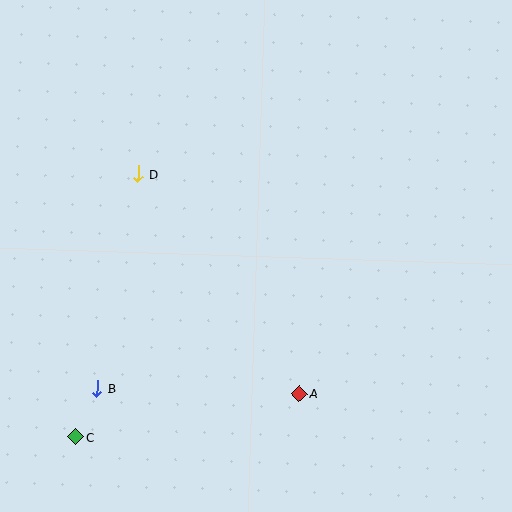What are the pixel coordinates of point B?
Point B is at (97, 389).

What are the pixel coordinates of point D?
Point D is at (138, 174).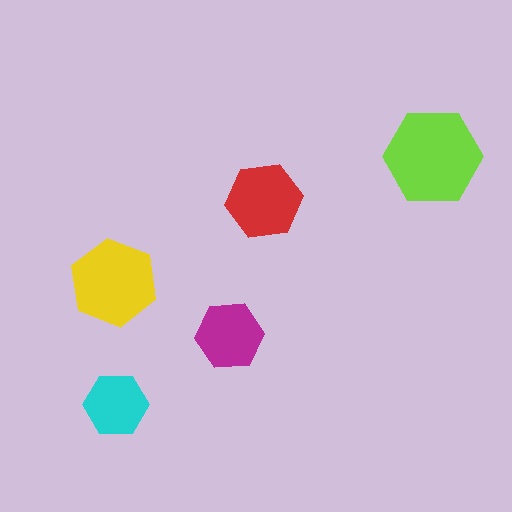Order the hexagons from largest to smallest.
the lime one, the yellow one, the red one, the magenta one, the cyan one.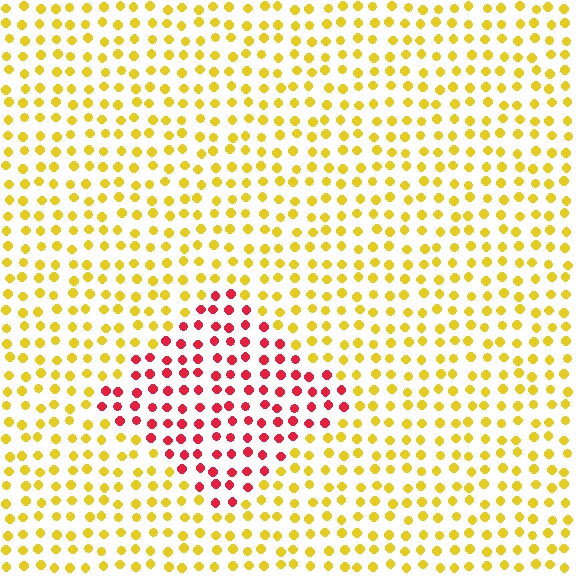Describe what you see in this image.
The image is filled with small yellow elements in a uniform arrangement. A diamond-shaped region is visible where the elements are tinted to a slightly different hue, forming a subtle color boundary.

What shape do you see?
I see a diamond.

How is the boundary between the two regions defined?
The boundary is defined purely by a slight shift in hue (about 63 degrees). Spacing, size, and orientation are identical on both sides.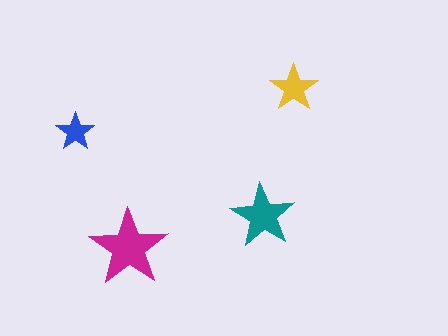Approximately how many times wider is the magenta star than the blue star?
About 2 times wider.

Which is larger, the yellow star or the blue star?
The yellow one.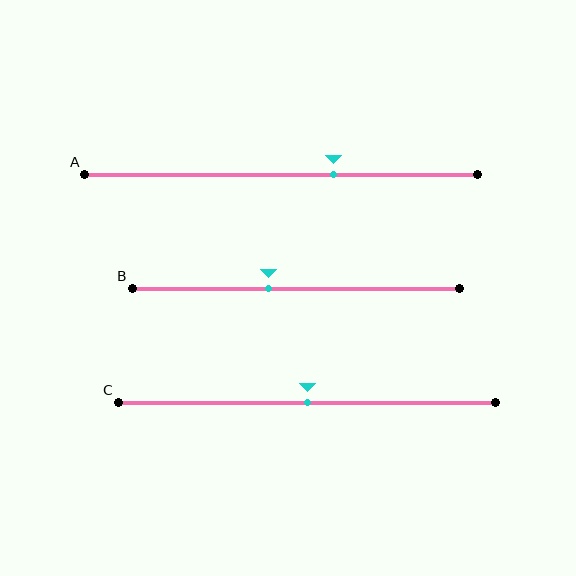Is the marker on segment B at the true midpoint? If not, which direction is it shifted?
No, the marker on segment B is shifted to the left by about 8% of the segment length.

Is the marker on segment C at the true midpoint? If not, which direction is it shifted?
Yes, the marker on segment C is at the true midpoint.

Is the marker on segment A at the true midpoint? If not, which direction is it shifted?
No, the marker on segment A is shifted to the right by about 13% of the segment length.